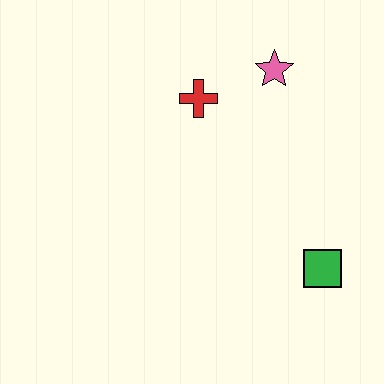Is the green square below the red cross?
Yes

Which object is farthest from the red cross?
The green square is farthest from the red cross.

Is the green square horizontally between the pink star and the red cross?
No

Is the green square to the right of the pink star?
Yes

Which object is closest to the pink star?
The red cross is closest to the pink star.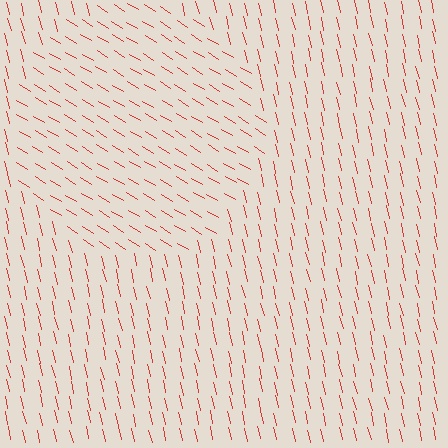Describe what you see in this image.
The image is filled with small red line segments. A circle region in the image has lines oriented differently from the surrounding lines, creating a visible texture boundary.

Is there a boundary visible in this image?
Yes, there is a texture boundary formed by a change in line orientation.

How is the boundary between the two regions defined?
The boundary is defined purely by a change in line orientation (approximately 45 degrees difference). All lines are the same color and thickness.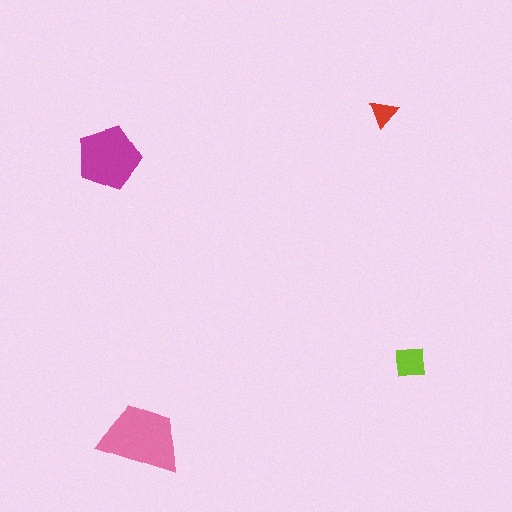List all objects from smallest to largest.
The red triangle, the lime square, the magenta pentagon, the pink trapezoid.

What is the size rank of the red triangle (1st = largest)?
4th.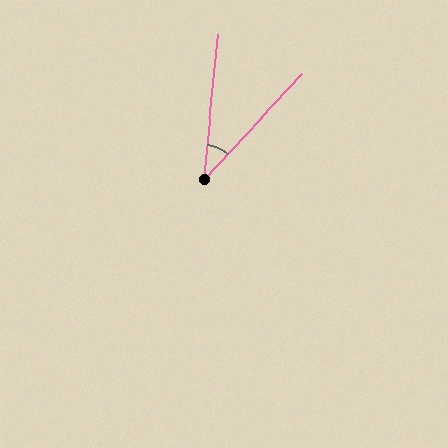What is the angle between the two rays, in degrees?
Approximately 37 degrees.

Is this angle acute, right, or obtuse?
It is acute.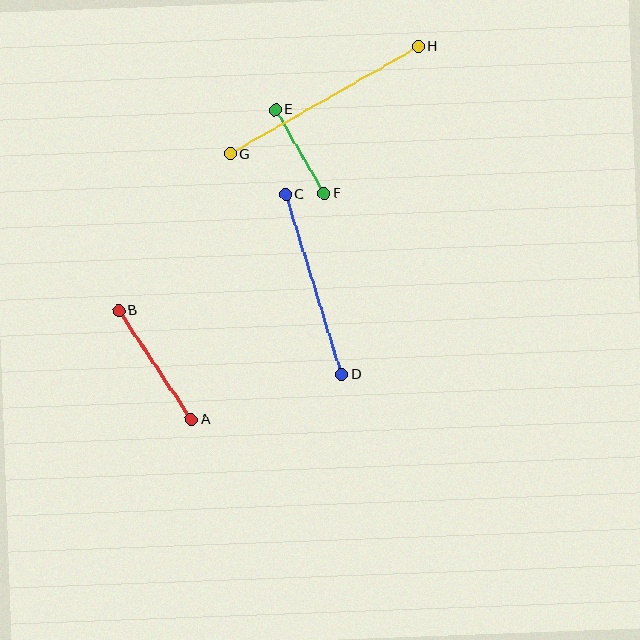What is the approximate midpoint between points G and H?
The midpoint is at approximately (324, 100) pixels.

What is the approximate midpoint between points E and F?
The midpoint is at approximately (300, 152) pixels.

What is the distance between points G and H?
The distance is approximately 216 pixels.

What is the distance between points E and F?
The distance is approximately 97 pixels.